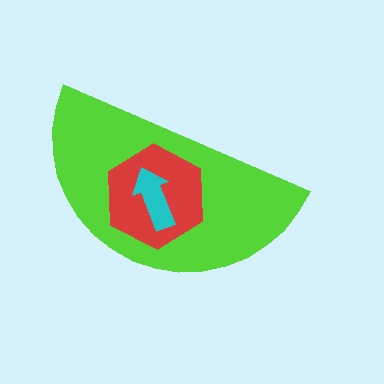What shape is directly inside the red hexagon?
The cyan arrow.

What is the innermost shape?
The cyan arrow.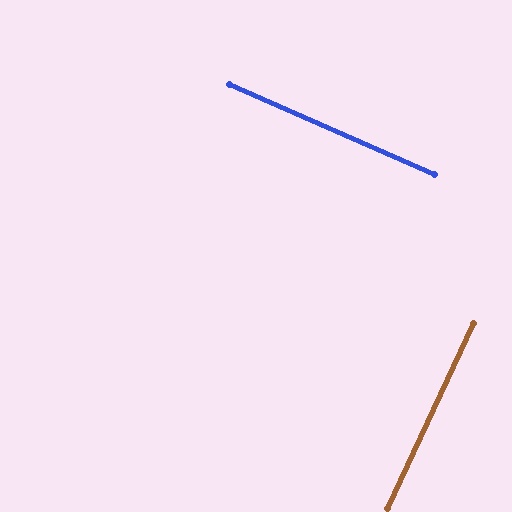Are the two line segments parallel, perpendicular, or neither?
Perpendicular — they meet at approximately 89°.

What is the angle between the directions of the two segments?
Approximately 89 degrees.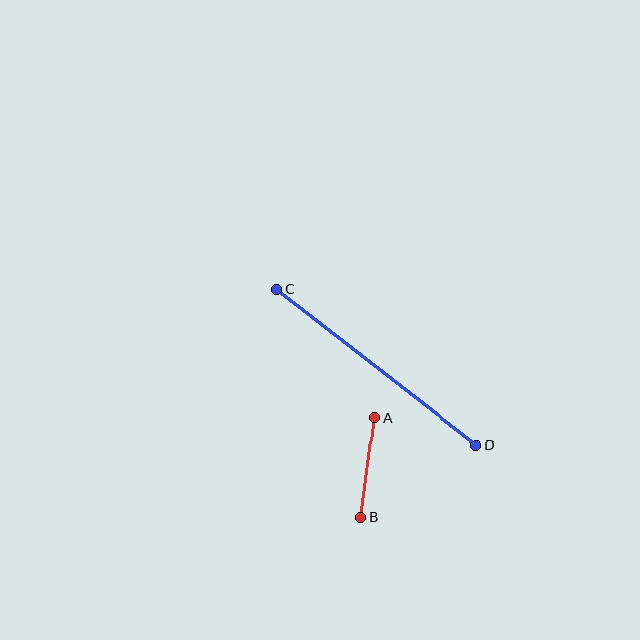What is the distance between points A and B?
The distance is approximately 101 pixels.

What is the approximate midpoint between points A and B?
The midpoint is at approximately (368, 468) pixels.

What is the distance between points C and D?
The distance is approximately 253 pixels.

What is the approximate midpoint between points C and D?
The midpoint is at approximately (377, 367) pixels.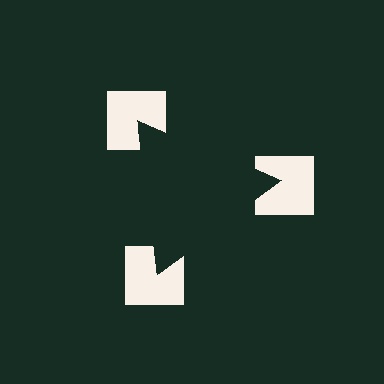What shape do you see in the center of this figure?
An illusory triangle — its edges are inferred from the aligned wedge cuts in the notched squares, not physically drawn.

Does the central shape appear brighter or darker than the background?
It typically appears slightly darker than the background, even though no actual brightness change is drawn.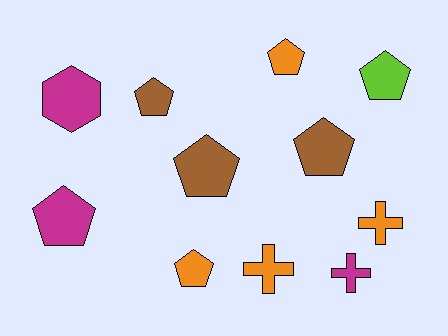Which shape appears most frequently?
Pentagon, with 7 objects.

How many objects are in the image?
There are 11 objects.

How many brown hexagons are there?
There are no brown hexagons.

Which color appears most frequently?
Orange, with 4 objects.